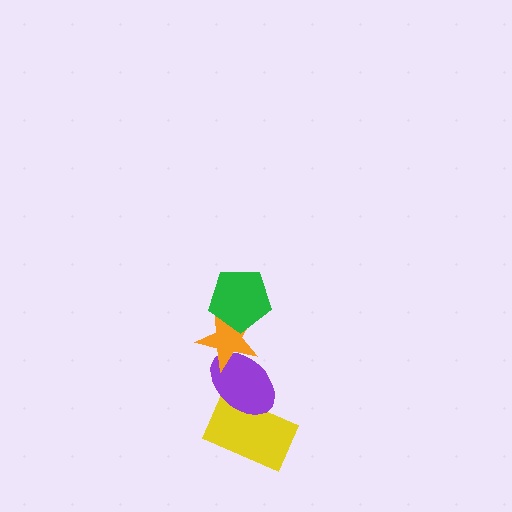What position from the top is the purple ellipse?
The purple ellipse is 3rd from the top.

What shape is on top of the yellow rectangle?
The purple ellipse is on top of the yellow rectangle.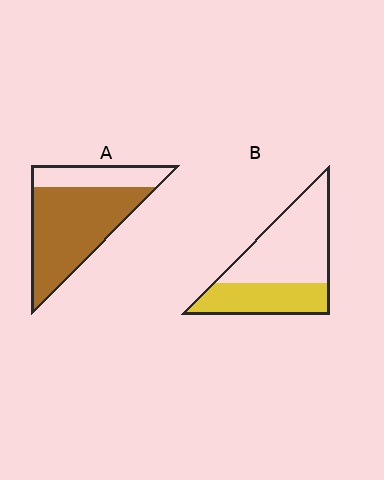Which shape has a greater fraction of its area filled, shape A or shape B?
Shape A.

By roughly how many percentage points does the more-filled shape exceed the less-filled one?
By roughly 35 percentage points (A over B).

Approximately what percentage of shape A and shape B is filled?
A is approximately 75% and B is approximately 40%.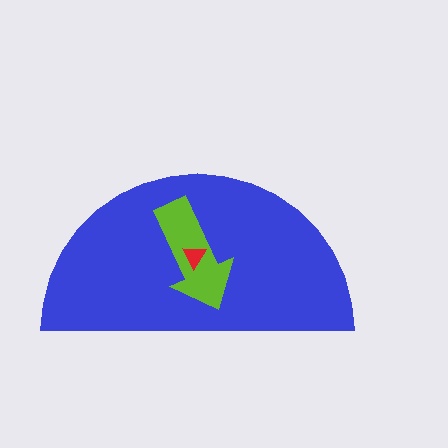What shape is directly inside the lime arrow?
The red triangle.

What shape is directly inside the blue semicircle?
The lime arrow.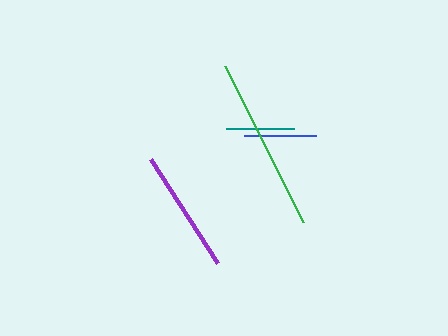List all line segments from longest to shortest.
From longest to shortest: green, purple, blue, teal.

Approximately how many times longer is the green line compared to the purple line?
The green line is approximately 1.4 times the length of the purple line.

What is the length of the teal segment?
The teal segment is approximately 68 pixels long.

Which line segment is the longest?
The green line is the longest at approximately 174 pixels.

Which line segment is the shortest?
The teal line is the shortest at approximately 68 pixels.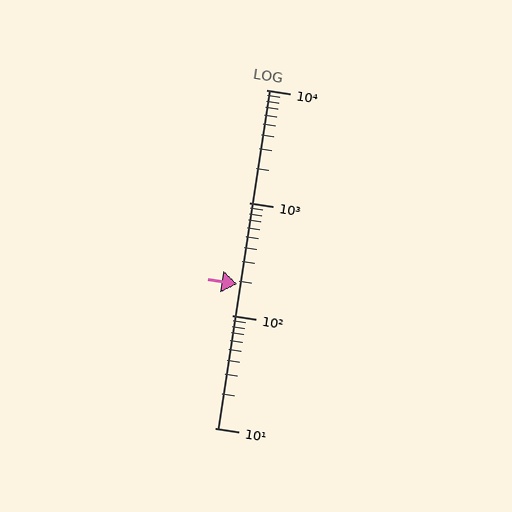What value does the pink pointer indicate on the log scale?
The pointer indicates approximately 190.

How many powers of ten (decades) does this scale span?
The scale spans 3 decades, from 10 to 10000.